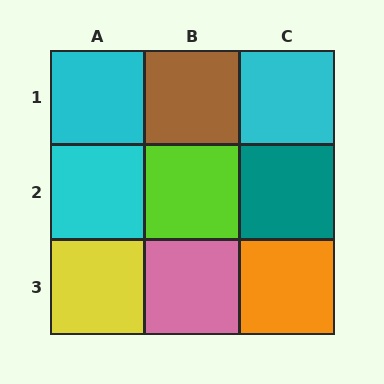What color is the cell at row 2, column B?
Lime.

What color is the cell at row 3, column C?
Orange.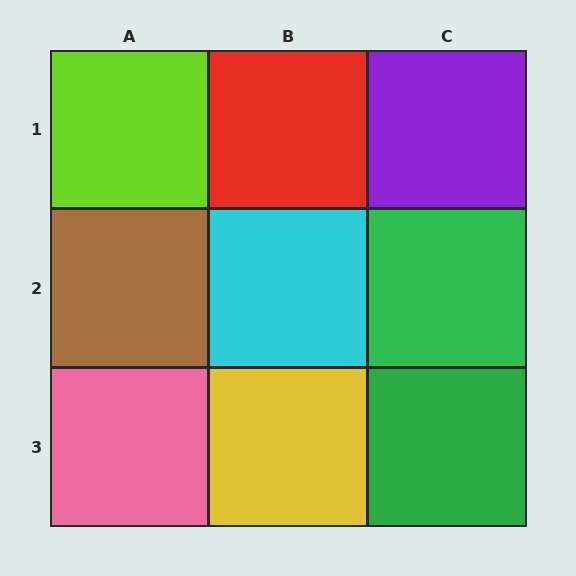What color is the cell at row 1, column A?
Lime.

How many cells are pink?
1 cell is pink.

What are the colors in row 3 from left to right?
Pink, yellow, green.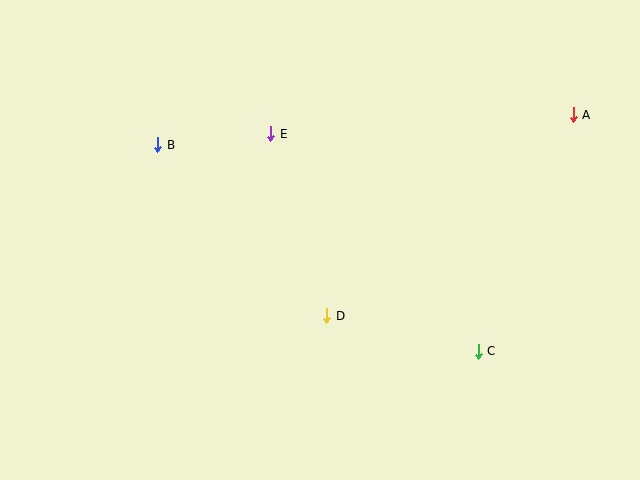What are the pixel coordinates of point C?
Point C is at (478, 351).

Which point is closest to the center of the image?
Point D at (327, 316) is closest to the center.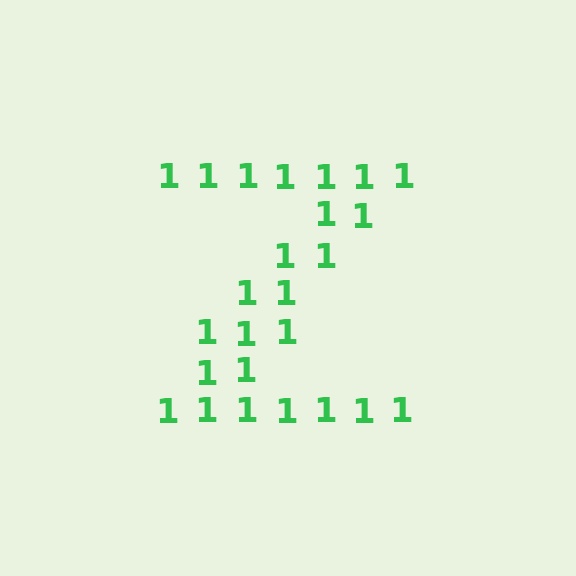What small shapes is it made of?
It is made of small digit 1's.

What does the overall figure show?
The overall figure shows the letter Z.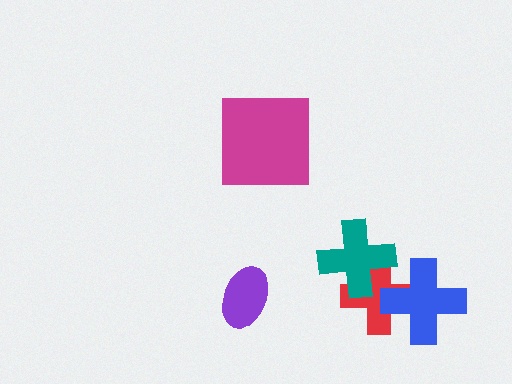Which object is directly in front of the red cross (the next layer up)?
The blue cross is directly in front of the red cross.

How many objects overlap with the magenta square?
0 objects overlap with the magenta square.